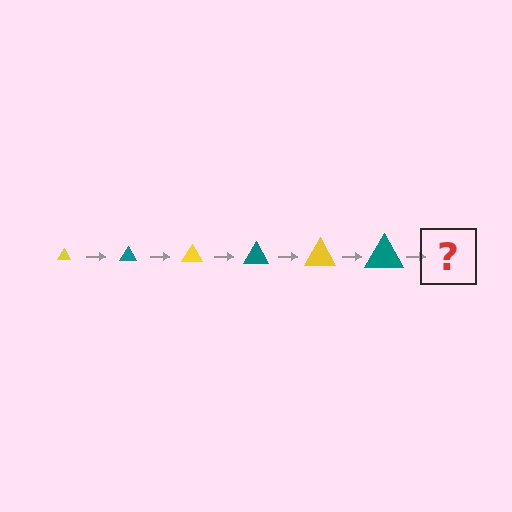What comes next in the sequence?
The next element should be a yellow triangle, larger than the previous one.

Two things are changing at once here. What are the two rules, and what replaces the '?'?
The two rules are that the triangle grows larger each step and the color cycles through yellow and teal. The '?' should be a yellow triangle, larger than the previous one.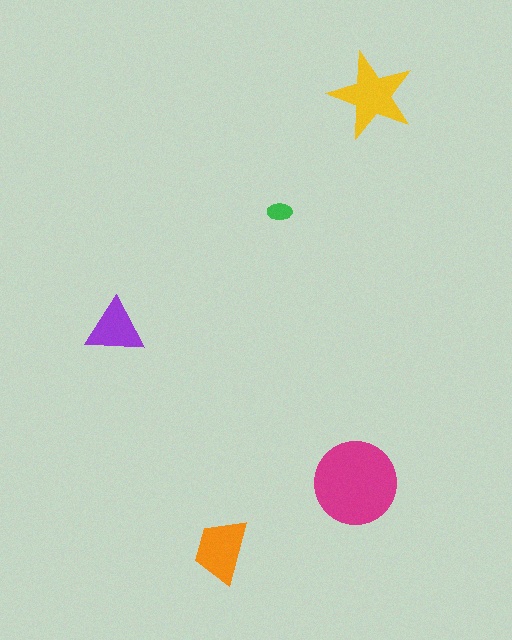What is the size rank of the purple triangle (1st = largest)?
4th.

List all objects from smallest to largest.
The green ellipse, the purple triangle, the orange trapezoid, the yellow star, the magenta circle.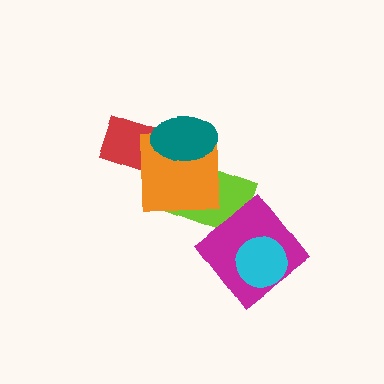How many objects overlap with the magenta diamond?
2 objects overlap with the magenta diamond.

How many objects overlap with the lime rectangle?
3 objects overlap with the lime rectangle.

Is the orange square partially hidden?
Yes, it is partially covered by another shape.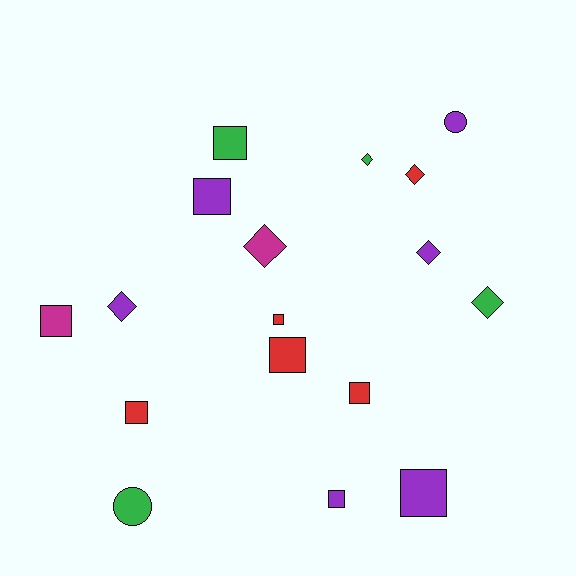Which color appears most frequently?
Purple, with 6 objects.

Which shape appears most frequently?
Square, with 9 objects.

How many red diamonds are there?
There is 1 red diamond.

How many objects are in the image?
There are 17 objects.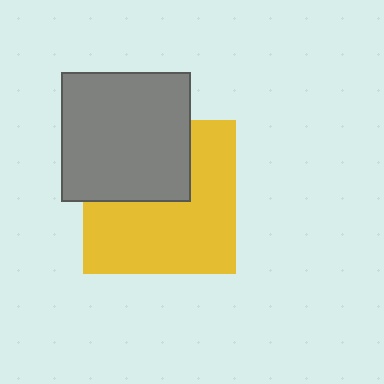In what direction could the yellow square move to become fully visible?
The yellow square could move down. That would shift it out from behind the gray square entirely.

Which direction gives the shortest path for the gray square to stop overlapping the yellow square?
Moving up gives the shortest separation.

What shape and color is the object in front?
The object in front is a gray square.